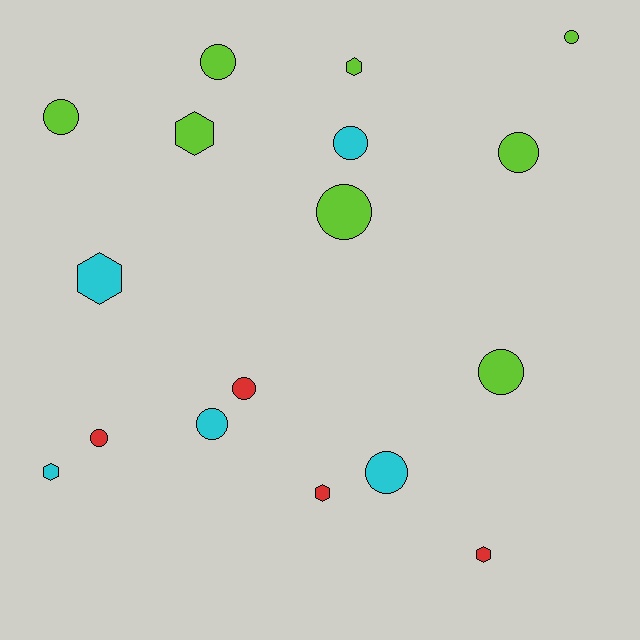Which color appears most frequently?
Lime, with 8 objects.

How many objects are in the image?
There are 17 objects.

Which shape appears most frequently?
Circle, with 11 objects.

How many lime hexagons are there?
There are 2 lime hexagons.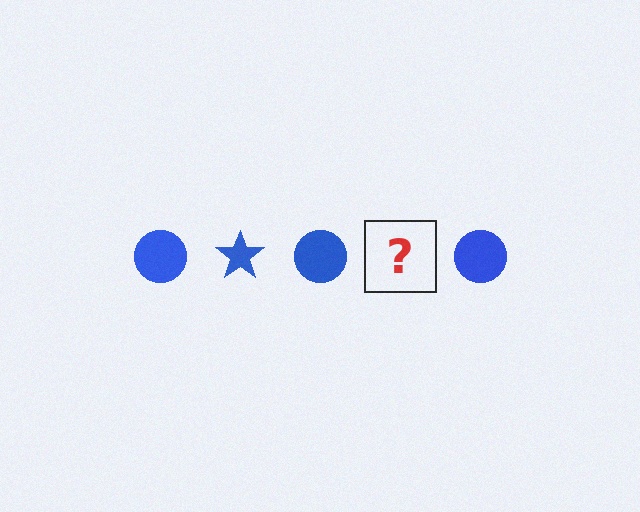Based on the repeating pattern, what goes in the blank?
The blank should be a blue star.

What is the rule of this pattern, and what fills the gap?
The rule is that the pattern cycles through circle, star shapes in blue. The gap should be filled with a blue star.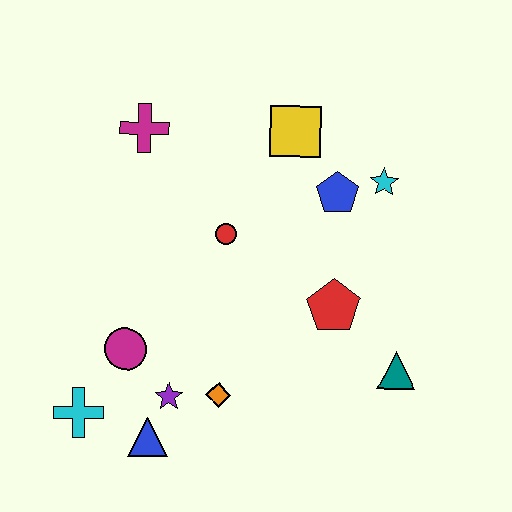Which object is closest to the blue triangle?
The purple star is closest to the blue triangle.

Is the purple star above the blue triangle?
Yes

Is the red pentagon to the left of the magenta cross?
No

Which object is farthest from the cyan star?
The cyan cross is farthest from the cyan star.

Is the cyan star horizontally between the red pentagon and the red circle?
No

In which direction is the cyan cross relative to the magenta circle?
The cyan cross is below the magenta circle.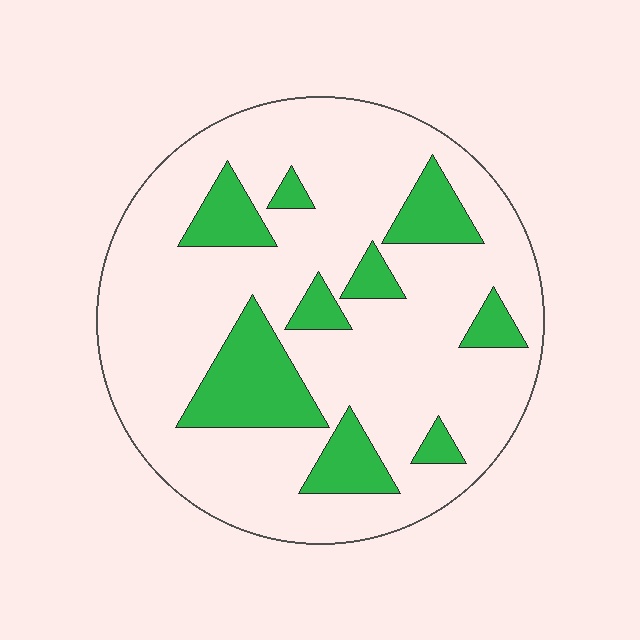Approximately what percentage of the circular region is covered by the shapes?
Approximately 20%.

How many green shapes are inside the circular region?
9.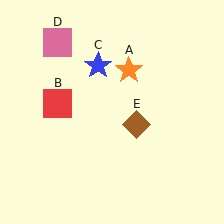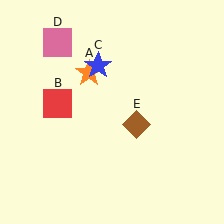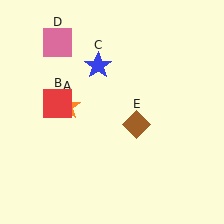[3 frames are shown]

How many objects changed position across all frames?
1 object changed position: orange star (object A).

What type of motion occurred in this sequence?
The orange star (object A) rotated counterclockwise around the center of the scene.